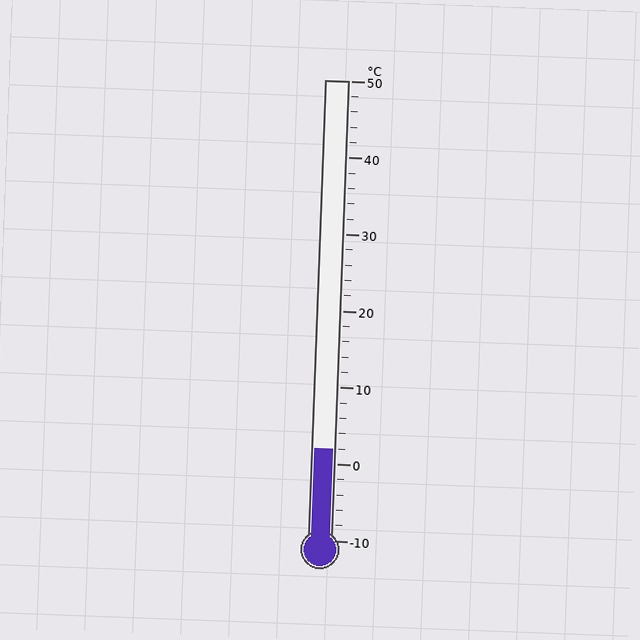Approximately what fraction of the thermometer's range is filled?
The thermometer is filled to approximately 20% of its range.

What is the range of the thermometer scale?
The thermometer scale ranges from -10°C to 50°C.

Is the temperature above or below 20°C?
The temperature is below 20°C.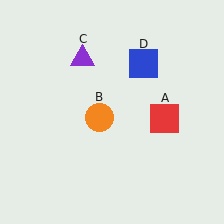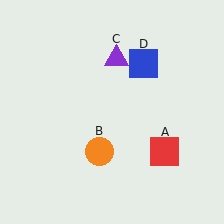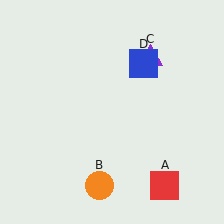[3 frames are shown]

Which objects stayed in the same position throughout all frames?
Blue square (object D) remained stationary.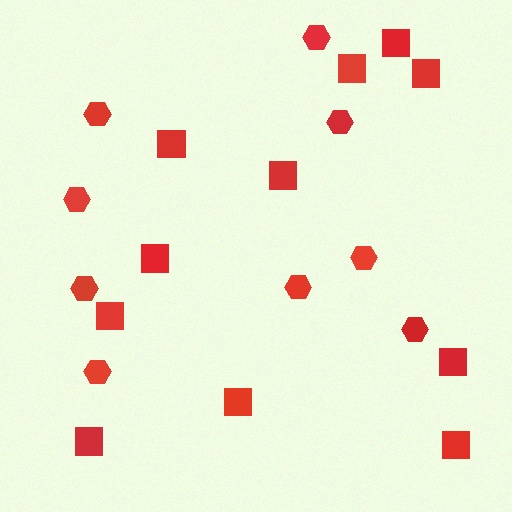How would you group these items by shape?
There are 2 groups: one group of squares (11) and one group of hexagons (9).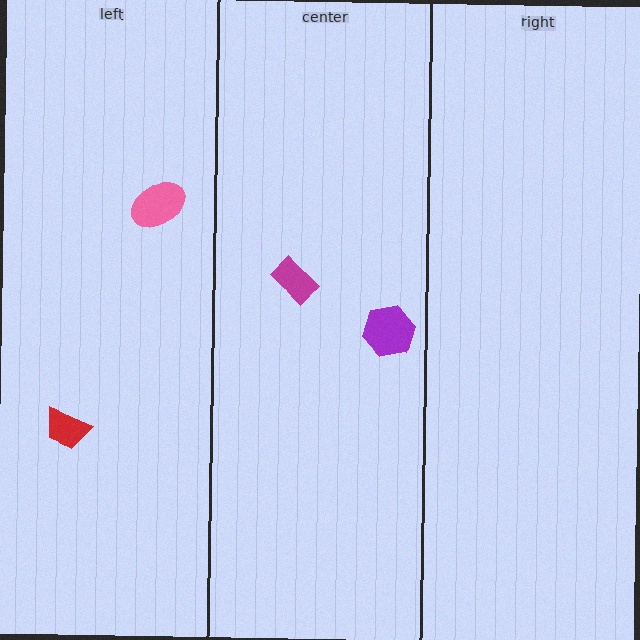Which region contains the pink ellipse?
The left region.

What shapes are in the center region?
The magenta rectangle, the purple hexagon.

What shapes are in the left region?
The pink ellipse, the red trapezoid.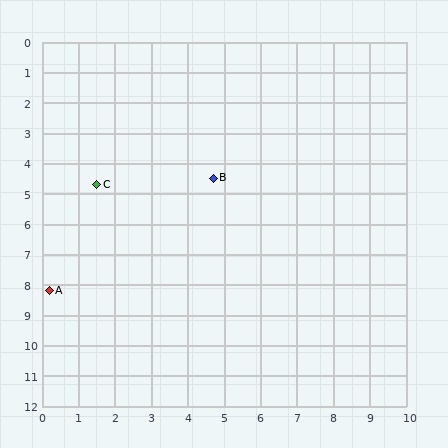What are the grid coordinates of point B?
Point B is at approximately (4.7, 4.5).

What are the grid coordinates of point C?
Point C is at approximately (1.5, 4.7).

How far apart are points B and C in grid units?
Points B and C are about 3.2 grid units apart.